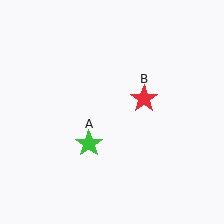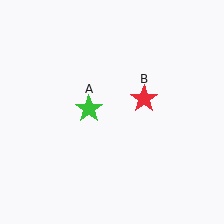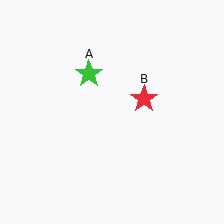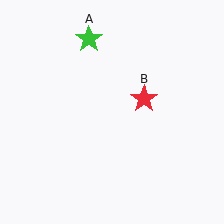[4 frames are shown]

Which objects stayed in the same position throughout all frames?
Red star (object B) remained stationary.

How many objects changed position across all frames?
1 object changed position: green star (object A).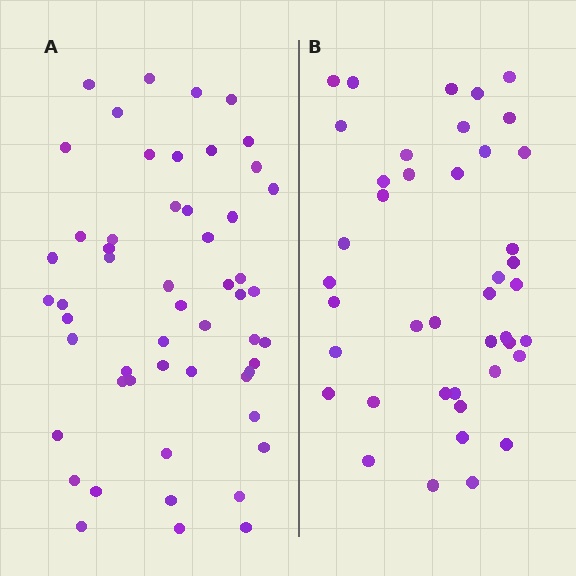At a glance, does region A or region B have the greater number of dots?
Region A (the left region) has more dots.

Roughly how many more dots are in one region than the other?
Region A has roughly 12 or so more dots than region B.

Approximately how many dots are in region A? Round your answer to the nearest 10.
About 50 dots. (The exact count is 54, which rounds to 50.)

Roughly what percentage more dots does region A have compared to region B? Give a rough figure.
About 30% more.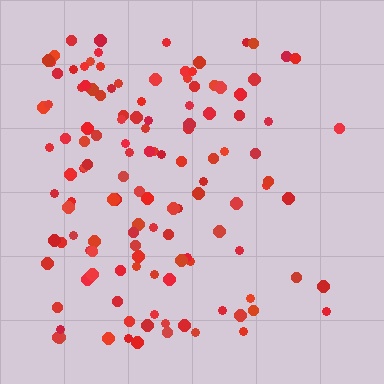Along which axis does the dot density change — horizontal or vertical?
Horizontal.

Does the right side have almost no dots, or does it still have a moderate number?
Still a moderate number, just noticeably fewer than the left.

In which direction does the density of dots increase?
From right to left, with the left side densest.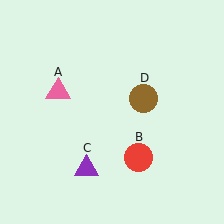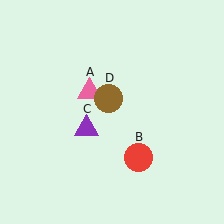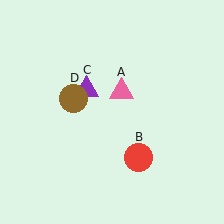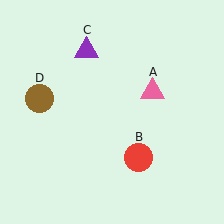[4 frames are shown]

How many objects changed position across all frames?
3 objects changed position: pink triangle (object A), purple triangle (object C), brown circle (object D).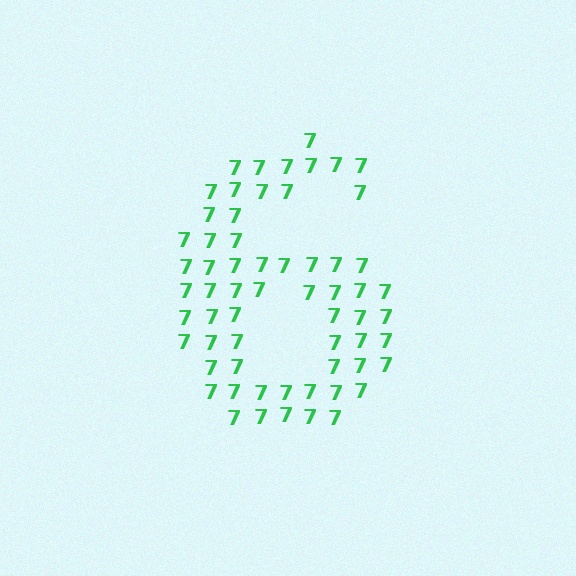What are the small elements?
The small elements are digit 7's.